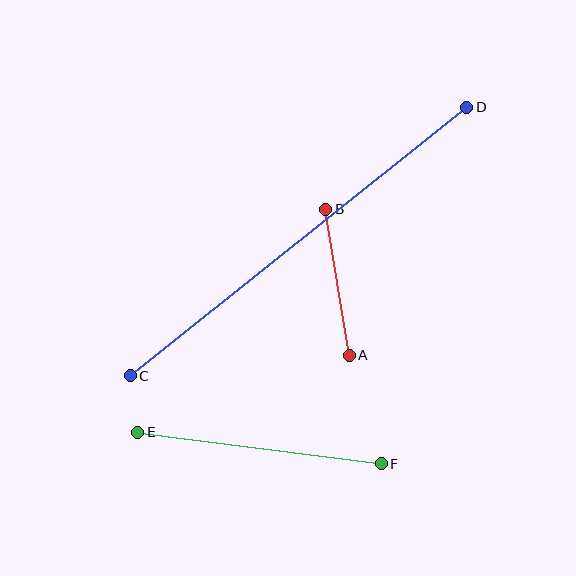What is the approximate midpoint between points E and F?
The midpoint is at approximately (259, 448) pixels.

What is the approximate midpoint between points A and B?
The midpoint is at approximately (337, 282) pixels.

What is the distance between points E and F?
The distance is approximately 245 pixels.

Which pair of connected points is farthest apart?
Points C and D are farthest apart.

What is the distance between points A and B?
The distance is approximately 148 pixels.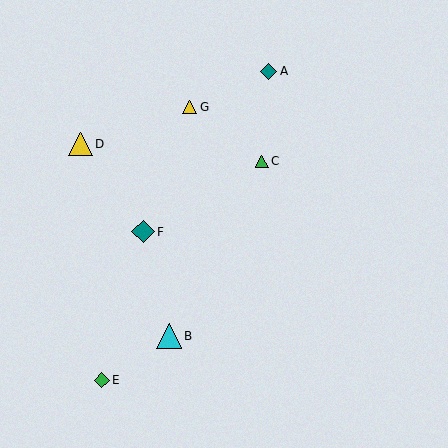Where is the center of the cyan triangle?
The center of the cyan triangle is at (169, 336).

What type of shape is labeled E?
Shape E is a green diamond.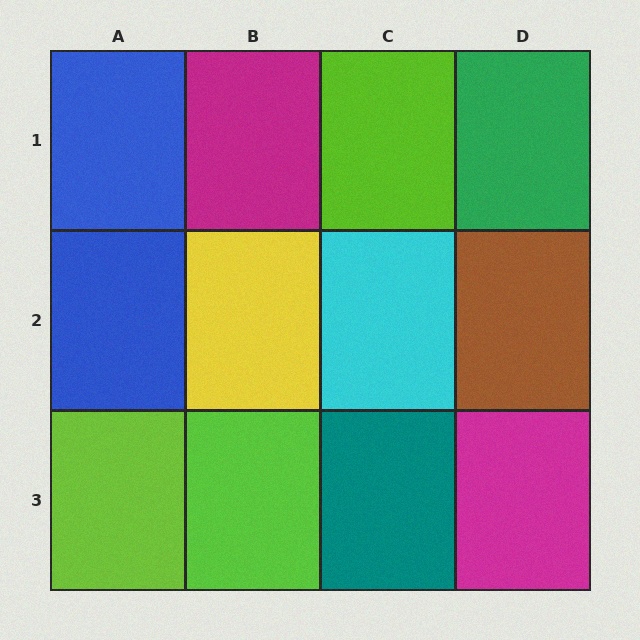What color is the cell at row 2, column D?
Brown.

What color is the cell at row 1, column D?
Green.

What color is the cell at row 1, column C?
Lime.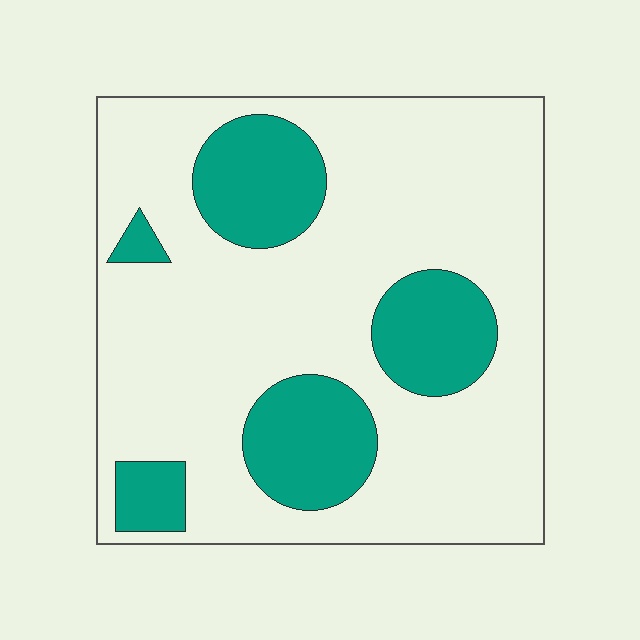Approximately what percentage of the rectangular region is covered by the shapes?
Approximately 25%.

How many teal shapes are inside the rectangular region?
5.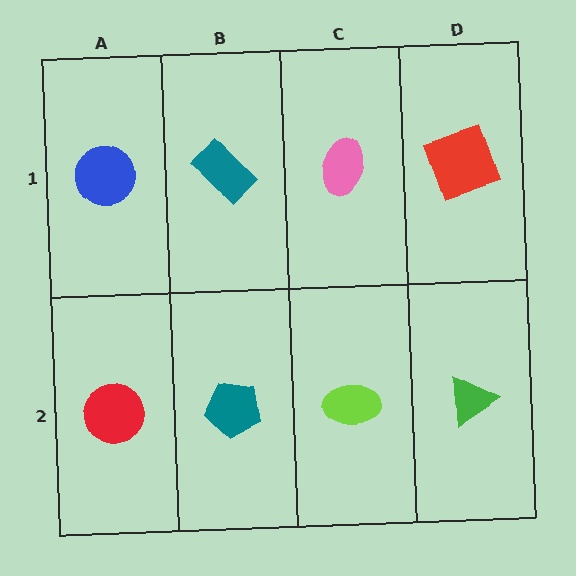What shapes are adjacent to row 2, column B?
A teal rectangle (row 1, column B), a red circle (row 2, column A), a lime ellipse (row 2, column C).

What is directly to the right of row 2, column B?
A lime ellipse.